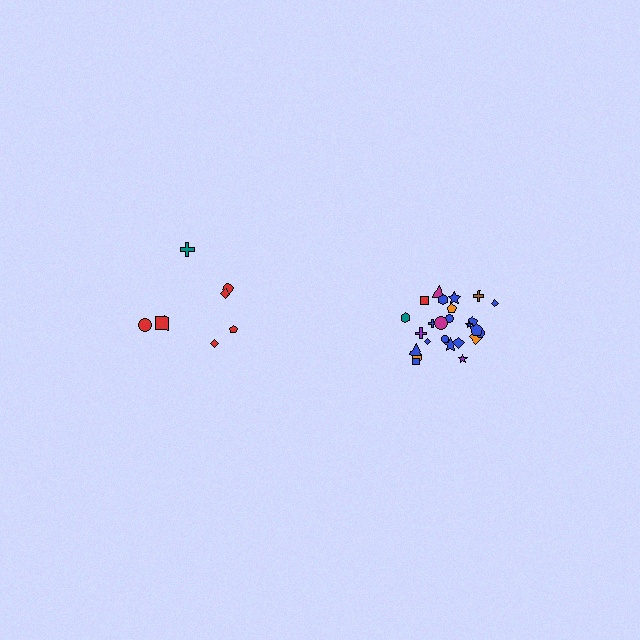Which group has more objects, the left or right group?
The right group.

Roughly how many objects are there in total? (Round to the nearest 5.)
Roughly 35 objects in total.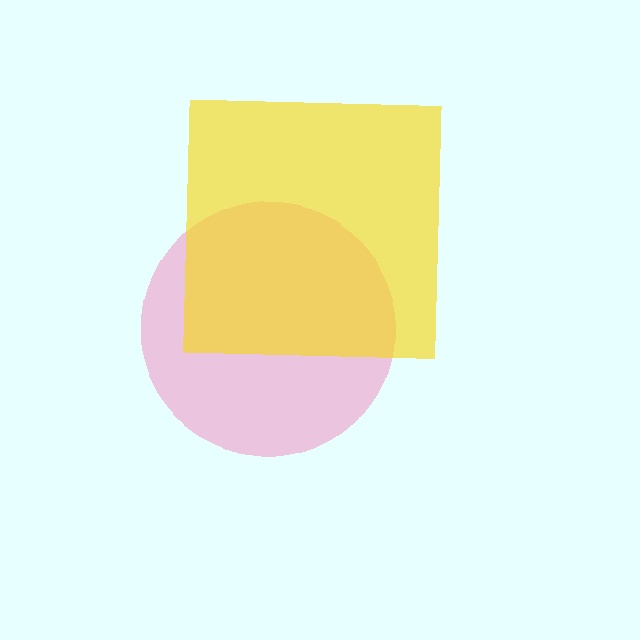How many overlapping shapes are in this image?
There are 2 overlapping shapes in the image.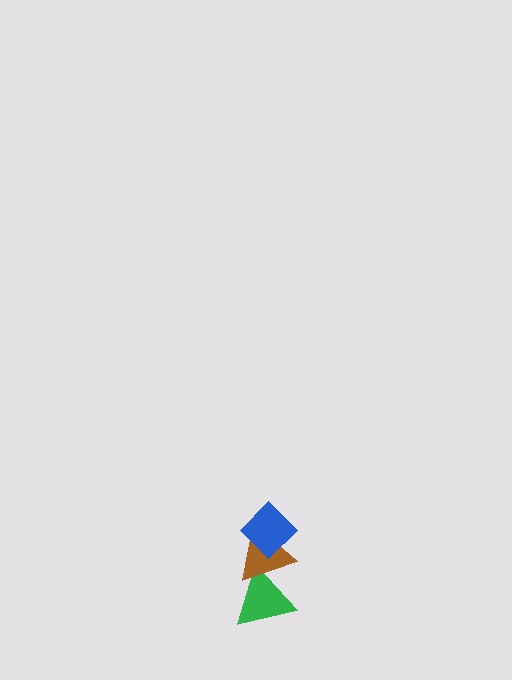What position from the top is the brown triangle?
The brown triangle is 2nd from the top.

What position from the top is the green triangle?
The green triangle is 3rd from the top.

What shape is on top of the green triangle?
The brown triangle is on top of the green triangle.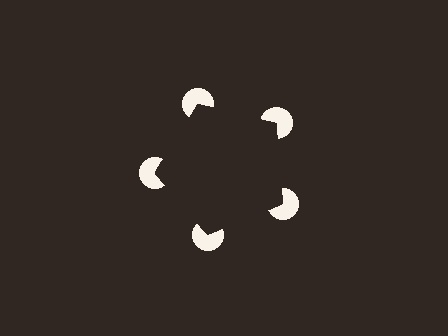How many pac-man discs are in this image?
There are 5 — one at each vertex of the illusory pentagon.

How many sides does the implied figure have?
5 sides.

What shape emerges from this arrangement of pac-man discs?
An illusory pentagon — its edges are inferred from the aligned wedge cuts in the pac-man discs, not physically drawn.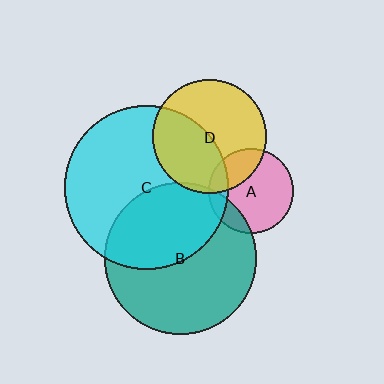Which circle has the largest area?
Circle C (cyan).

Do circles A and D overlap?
Yes.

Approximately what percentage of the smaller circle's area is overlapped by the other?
Approximately 25%.